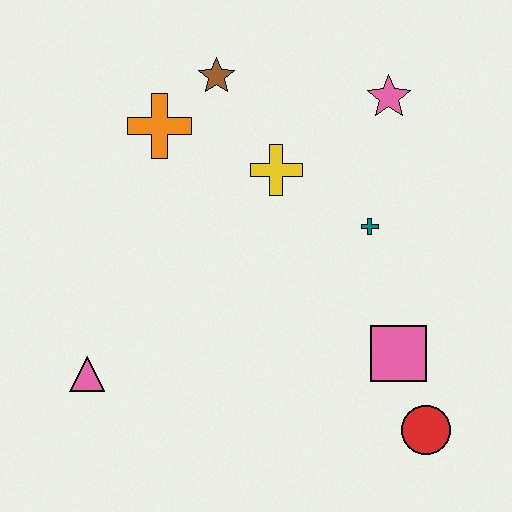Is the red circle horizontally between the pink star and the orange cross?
No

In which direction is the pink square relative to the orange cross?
The pink square is to the right of the orange cross.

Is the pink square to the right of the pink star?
Yes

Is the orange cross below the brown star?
Yes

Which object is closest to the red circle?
The pink square is closest to the red circle.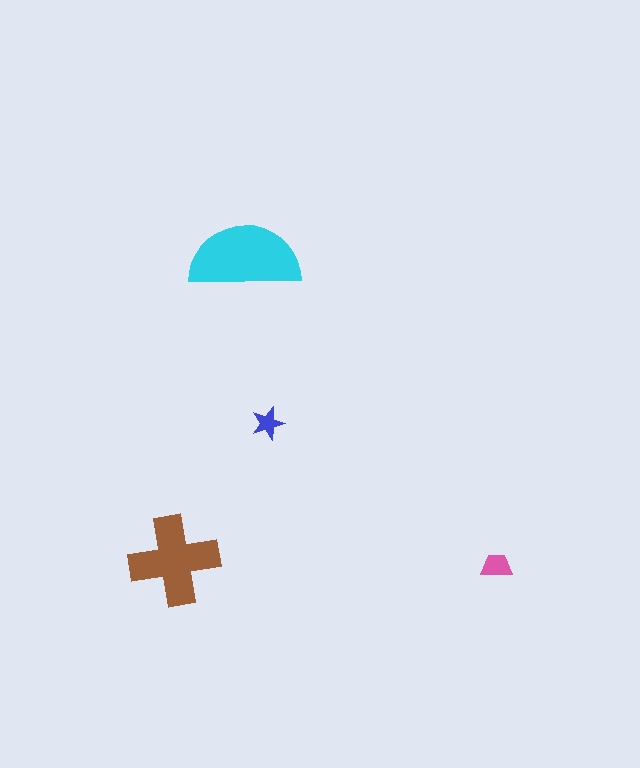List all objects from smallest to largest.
The blue star, the pink trapezoid, the brown cross, the cyan semicircle.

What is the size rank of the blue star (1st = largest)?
4th.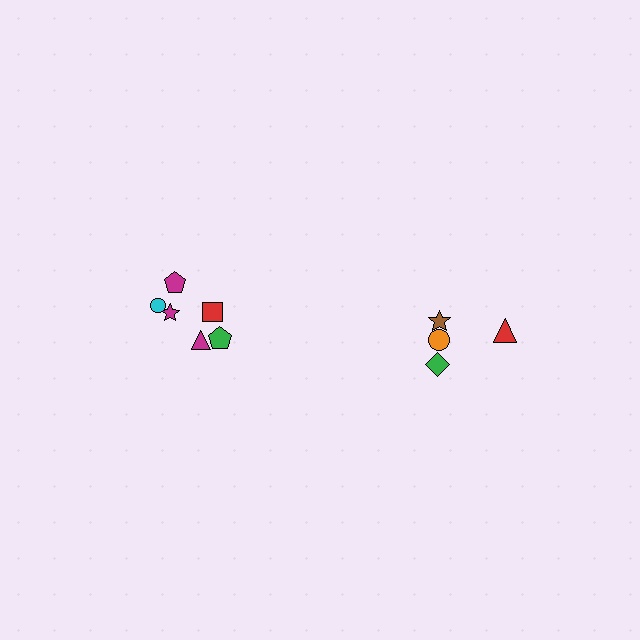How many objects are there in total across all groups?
There are 10 objects.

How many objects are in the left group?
There are 6 objects.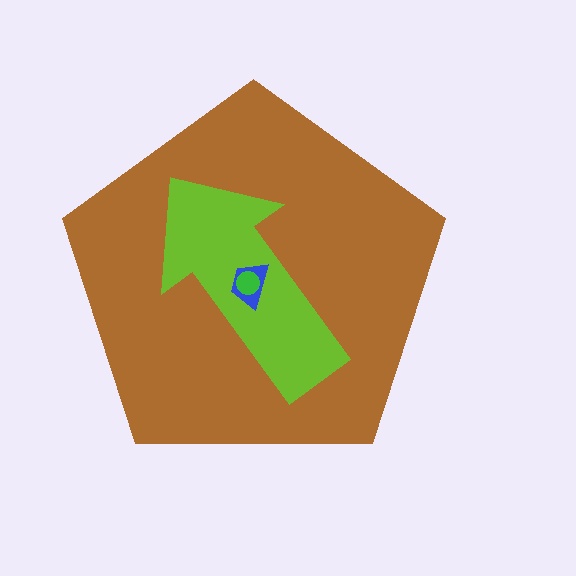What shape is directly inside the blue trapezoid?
The green circle.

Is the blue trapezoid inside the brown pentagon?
Yes.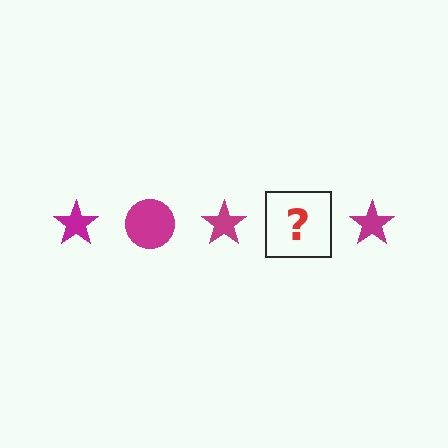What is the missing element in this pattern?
The missing element is a magenta circle.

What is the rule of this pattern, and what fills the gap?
The rule is that the pattern cycles through star, circle shapes in magenta. The gap should be filled with a magenta circle.